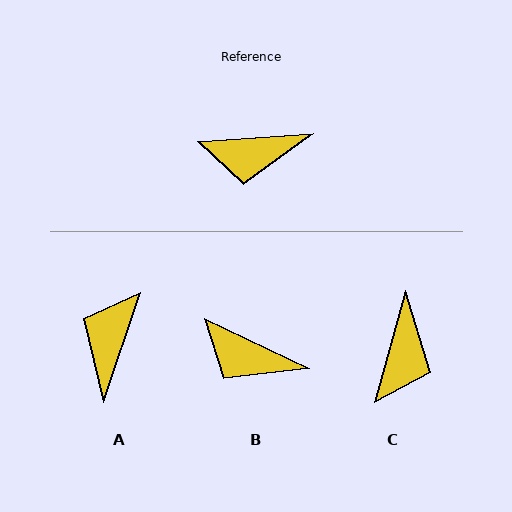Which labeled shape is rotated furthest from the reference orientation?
A, about 113 degrees away.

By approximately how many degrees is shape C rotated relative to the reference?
Approximately 71 degrees counter-clockwise.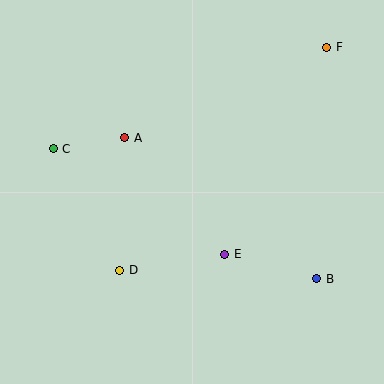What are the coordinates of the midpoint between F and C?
The midpoint between F and C is at (190, 98).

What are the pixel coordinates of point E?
Point E is at (225, 254).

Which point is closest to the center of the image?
Point E at (225, 254) is closest to the center.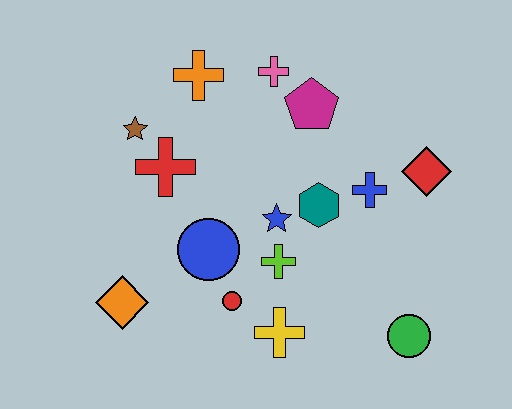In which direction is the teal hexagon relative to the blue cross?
The teal hexagon is to the left of the blue cross.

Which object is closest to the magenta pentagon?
The pink cross is closest to the magenta pentagon.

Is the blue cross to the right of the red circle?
Yes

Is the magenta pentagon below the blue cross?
No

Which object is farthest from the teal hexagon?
The orange diamond is farthest from the teal hexagon.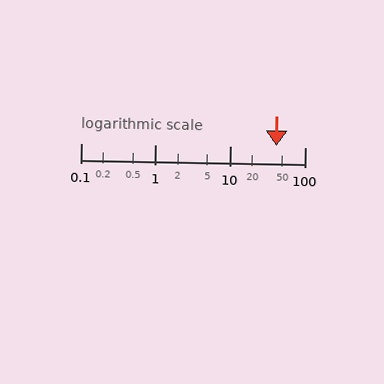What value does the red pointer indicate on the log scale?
The pointer indicates approximately 42.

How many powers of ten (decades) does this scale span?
The scale spans 3 decades, from 0.1 to 100.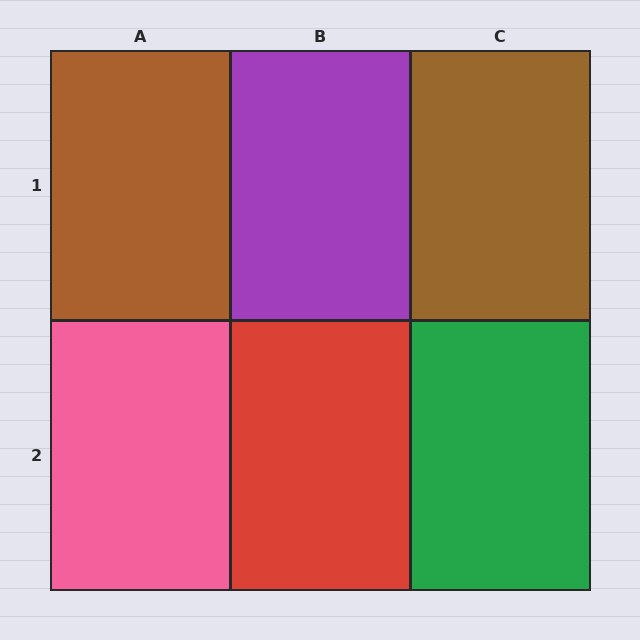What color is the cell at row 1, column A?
Brown.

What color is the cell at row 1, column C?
Brown.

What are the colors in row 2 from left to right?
Pink, red, green.